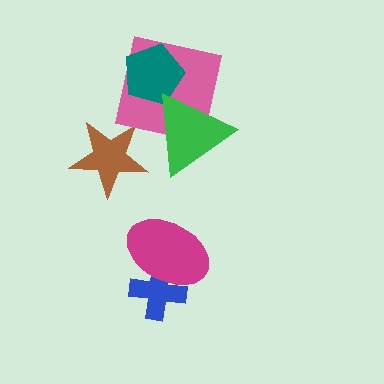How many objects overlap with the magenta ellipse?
1 object overlaps with the magenta ellipse.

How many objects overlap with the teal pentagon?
2 objects overlap with the teal pentagon.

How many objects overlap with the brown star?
0 objects overlap with the brown star.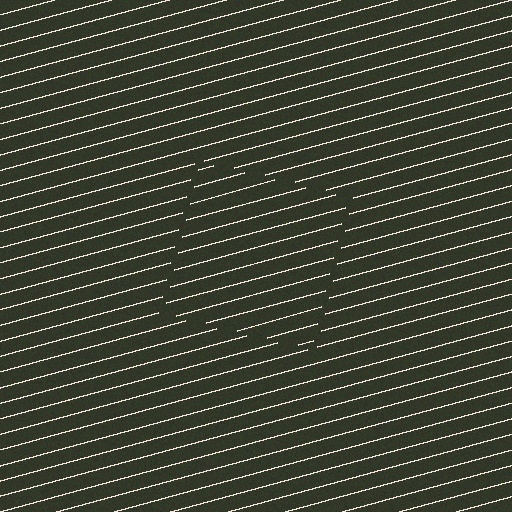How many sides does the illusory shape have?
4 sides — the line-ends trace a square.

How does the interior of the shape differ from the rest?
The interior of the shape contains the same grating, shifted by half a period — the contour is defined by the phase discontinuity where line-ends from the inner and outer gratings abut.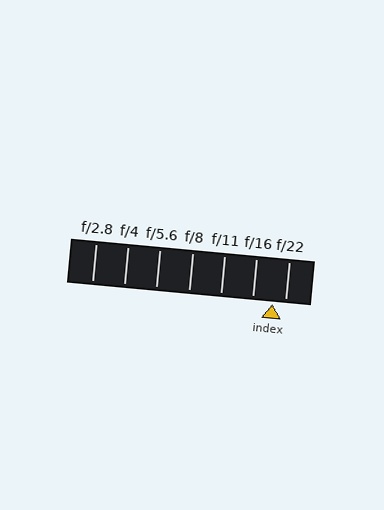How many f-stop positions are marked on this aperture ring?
There are 7 f-stop positions marked.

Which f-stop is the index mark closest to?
The index mark is closest to f/22.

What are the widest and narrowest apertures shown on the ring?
The widest aperture shown is f/2.8 and the narrowest is f/22.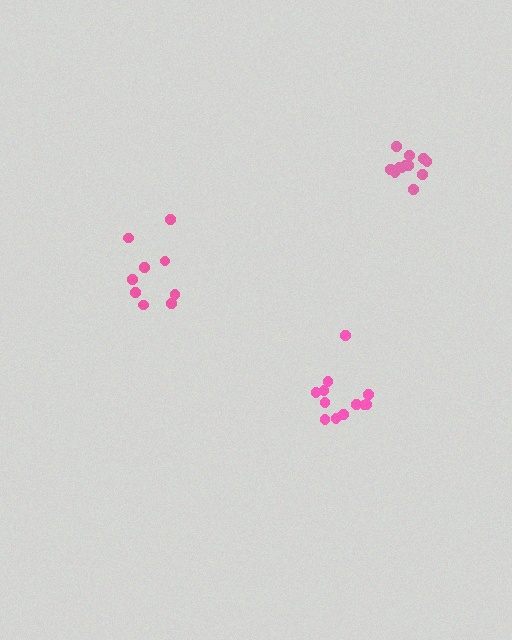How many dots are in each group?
Group 1: 12 dots, Group 2: 9 dots, Group 3: 12 dots (33 total).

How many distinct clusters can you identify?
There are 3 distinct clusters.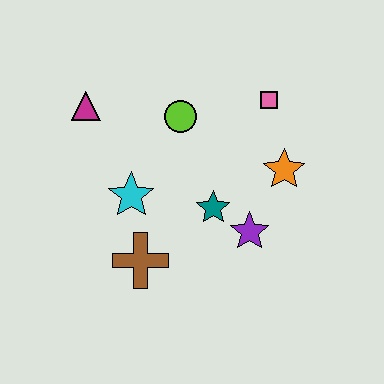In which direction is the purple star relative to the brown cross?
The purple star is to the right of the brown cross.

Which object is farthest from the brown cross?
The pink square is farthest from the brown cross.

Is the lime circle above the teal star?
Yes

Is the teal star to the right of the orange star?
No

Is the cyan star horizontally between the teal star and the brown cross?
No